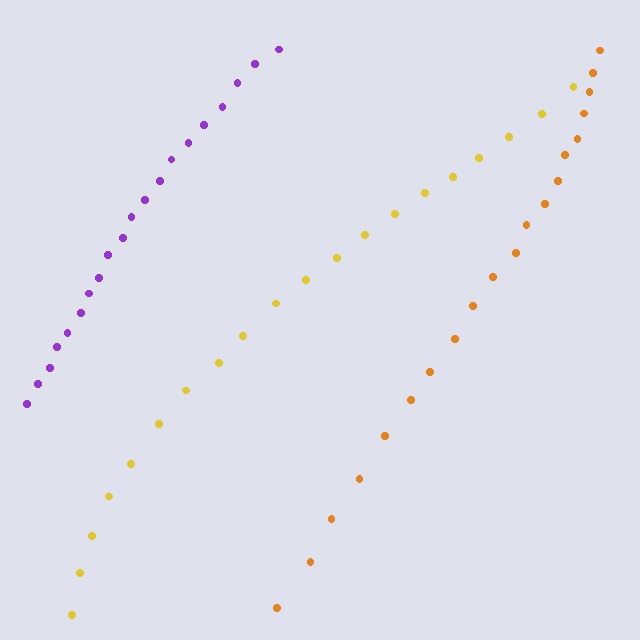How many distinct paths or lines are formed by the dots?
There are 3 distinct paths.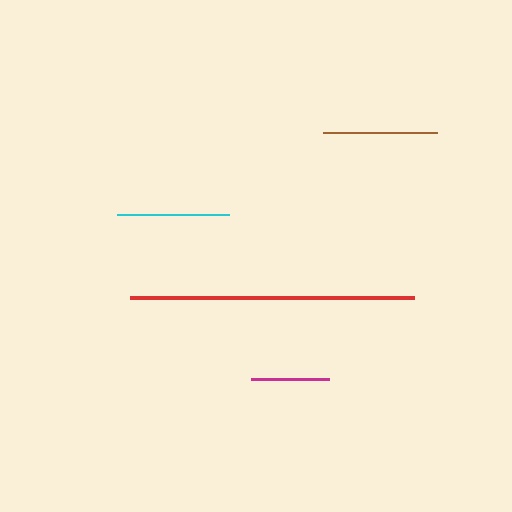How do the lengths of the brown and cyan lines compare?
The brown and cyan lines are approximately the same length.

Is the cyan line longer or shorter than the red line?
The red line is longer than the cyan line.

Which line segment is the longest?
The red line is the longest at approximately 284 pixels.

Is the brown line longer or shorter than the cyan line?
The brown line is longer than the cyan line.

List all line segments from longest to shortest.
From longest to shortest: red, brown, cyan, magenta.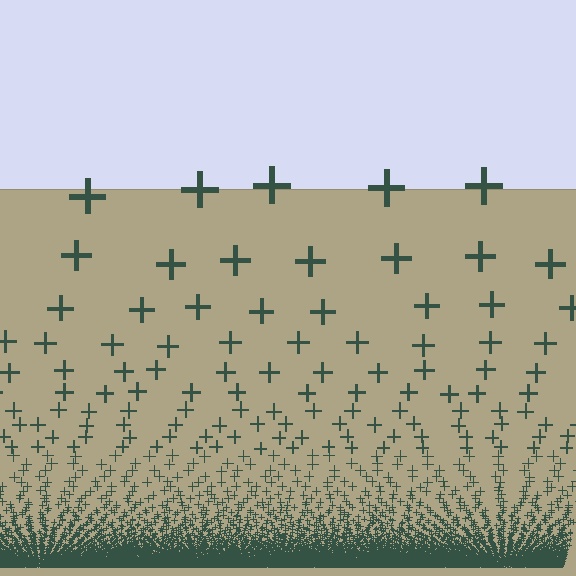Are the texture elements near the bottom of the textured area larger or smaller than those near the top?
Smaller. The gradient is inverted — elements near the bottom are smaller and denser.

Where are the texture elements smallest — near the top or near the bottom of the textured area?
Near the bottom.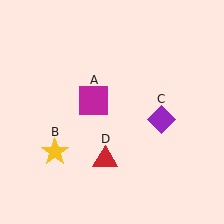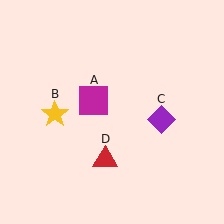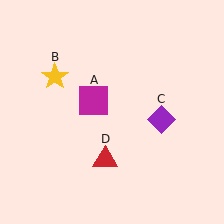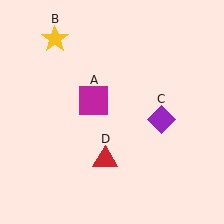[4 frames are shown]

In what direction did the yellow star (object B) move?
The yellow star (object B) moved up.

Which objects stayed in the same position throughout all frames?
Magenta square (object A) and purple diamond (object C) and red triangle (object D) remained stationary.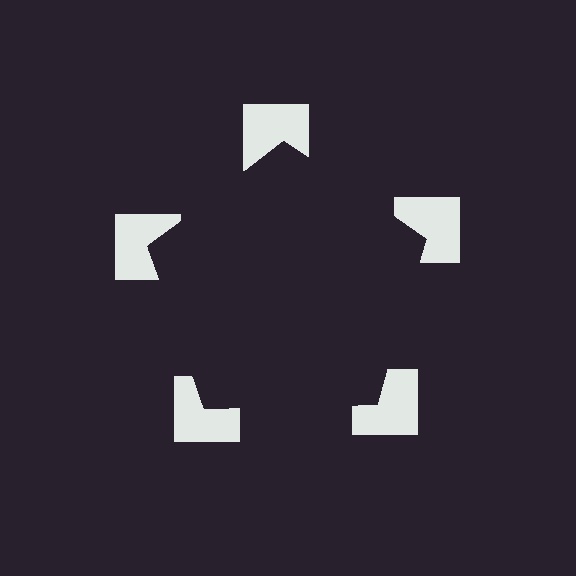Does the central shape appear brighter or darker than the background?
It typically appears slightly darker than the background, even though no actual brightness change is drawn.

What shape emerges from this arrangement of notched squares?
An illusory pentagon — its edges are inferred from the aligned wedge cuts in the notched squares, not physically drawn.